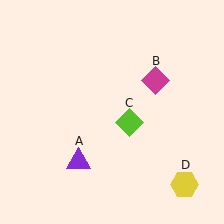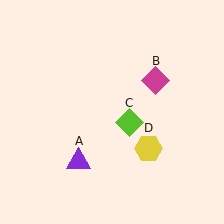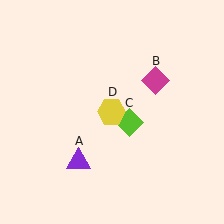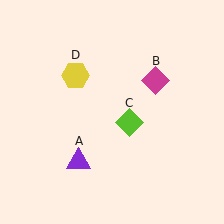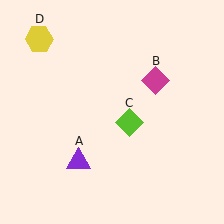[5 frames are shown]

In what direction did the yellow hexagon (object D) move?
The yellow hexagon (object D) moved up and to the left.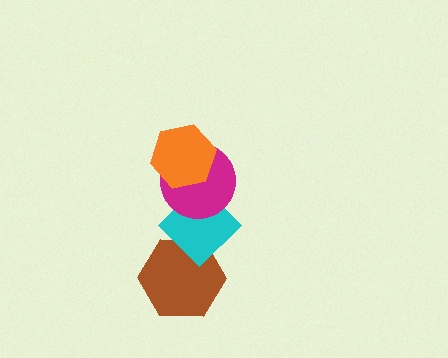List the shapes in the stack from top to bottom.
From top to bottom: the orange hexagon, the magenta circle, the cyan diamond, the brown hexagon.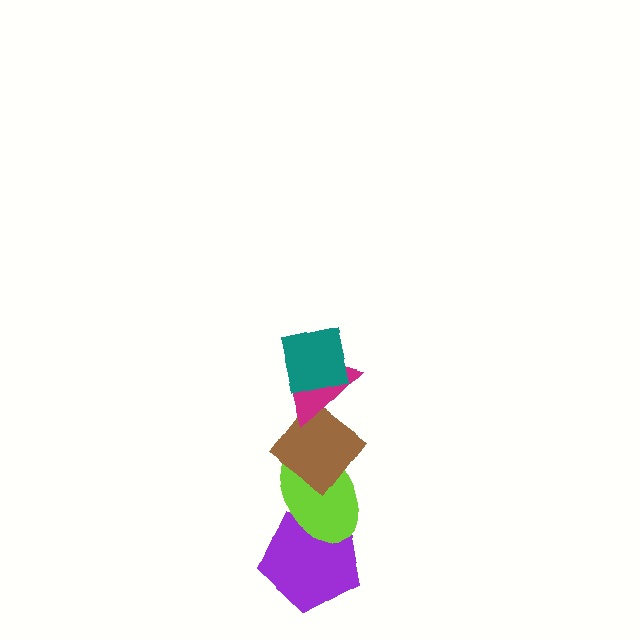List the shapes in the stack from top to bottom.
From top to bottom: the teal square, the magenta triangle, the brown diamond, the lime ellipse, the purple pentagon.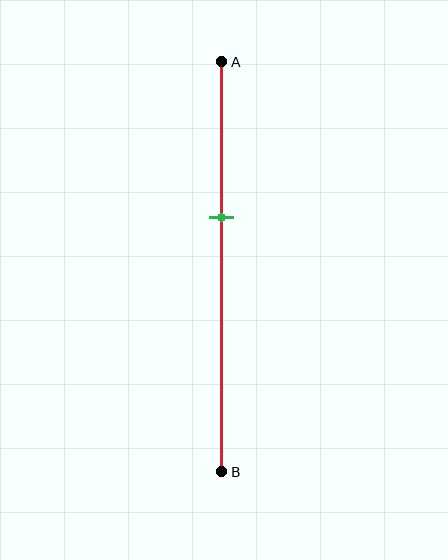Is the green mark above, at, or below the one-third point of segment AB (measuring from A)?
The green mark is below the one-third point of segment AB.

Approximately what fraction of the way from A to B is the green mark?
The green mark is approximately 40% of the way from A to B.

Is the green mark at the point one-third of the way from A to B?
No, the mark is at about 40% from A, not at the 33% one-third point.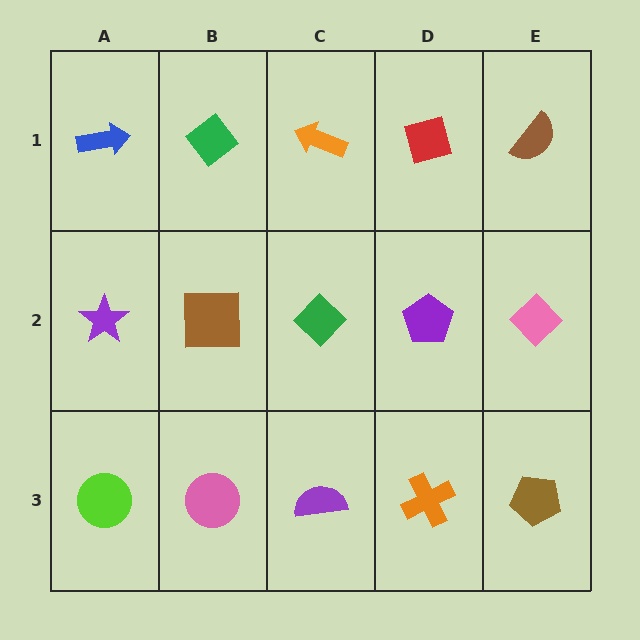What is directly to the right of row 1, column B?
An orange arrow.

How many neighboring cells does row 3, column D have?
3.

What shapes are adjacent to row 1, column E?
A pink diamond (row 2, column E), a red diamond (row 1, column D).